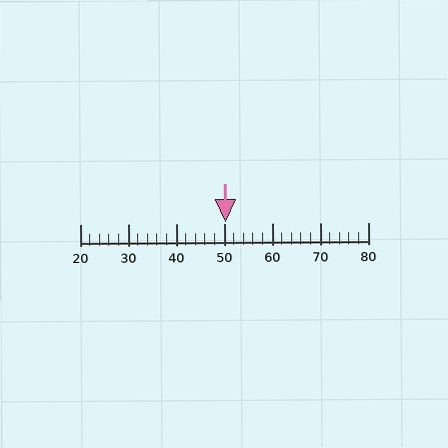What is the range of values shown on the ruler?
The ruler shows values from 20 to 80.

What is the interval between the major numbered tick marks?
The major tick marks are spaced 10 units apart.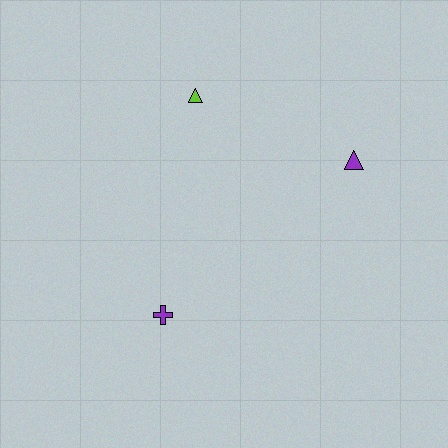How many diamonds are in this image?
There are no diamonds.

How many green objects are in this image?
There are no green objects.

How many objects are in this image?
There are 3 objects.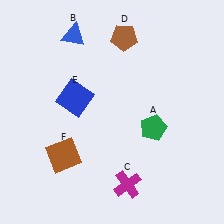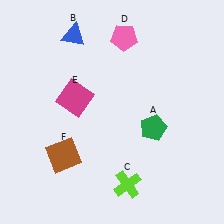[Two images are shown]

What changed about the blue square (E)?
In Image 1, E is blue. In Image 2, it changed to magenta.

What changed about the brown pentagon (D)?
In Image 1, D is brown. In Image 2, it changed to pink.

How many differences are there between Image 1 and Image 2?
There are 3 differences between the two images.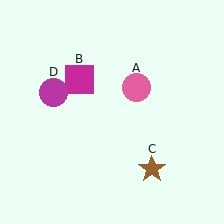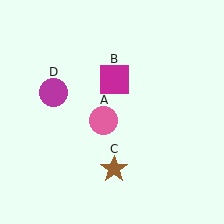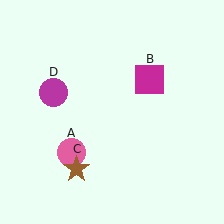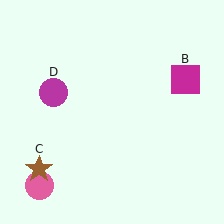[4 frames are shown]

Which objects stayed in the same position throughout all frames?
Magenta circle (object D) remained stationary.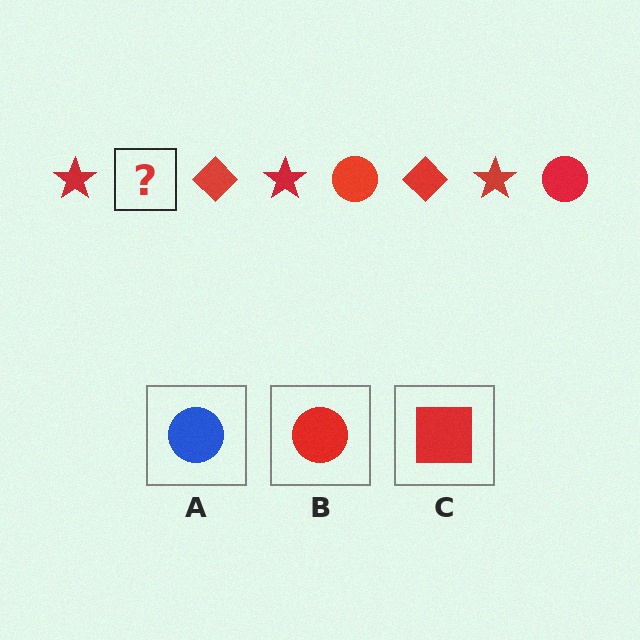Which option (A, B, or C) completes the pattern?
B.